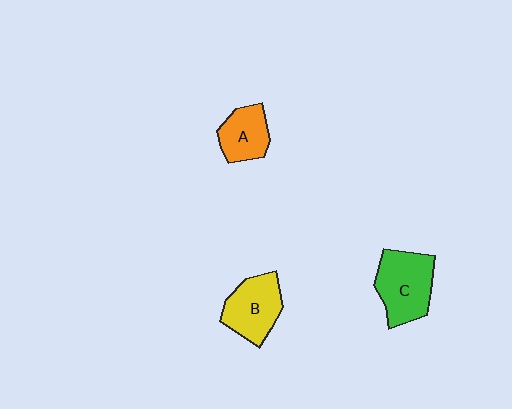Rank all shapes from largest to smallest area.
From largest to smallest: C (green), B (yellow), A (orange).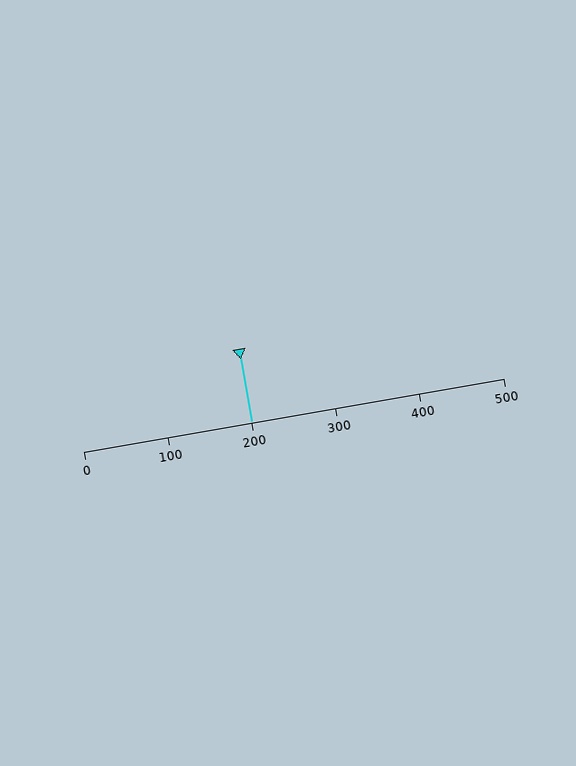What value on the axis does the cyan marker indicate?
The marker indicates approximately 200.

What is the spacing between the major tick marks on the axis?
The major ticks are spaced 100 apart.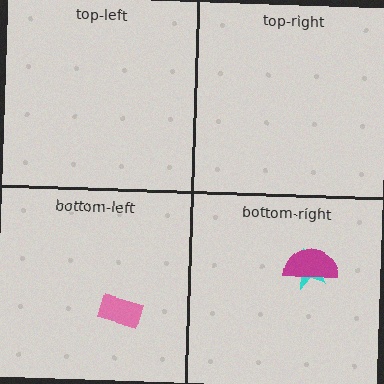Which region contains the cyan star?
The bottom-right region.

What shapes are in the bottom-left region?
The pink rectangle.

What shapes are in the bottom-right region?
The cyan star, the magenta semicircle.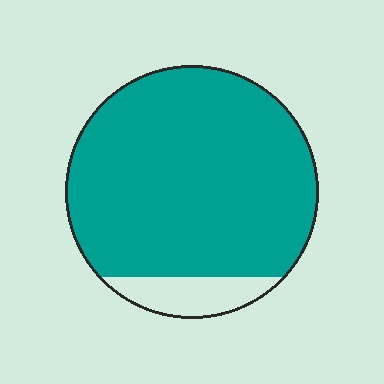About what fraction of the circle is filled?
About nine tenths (9/10).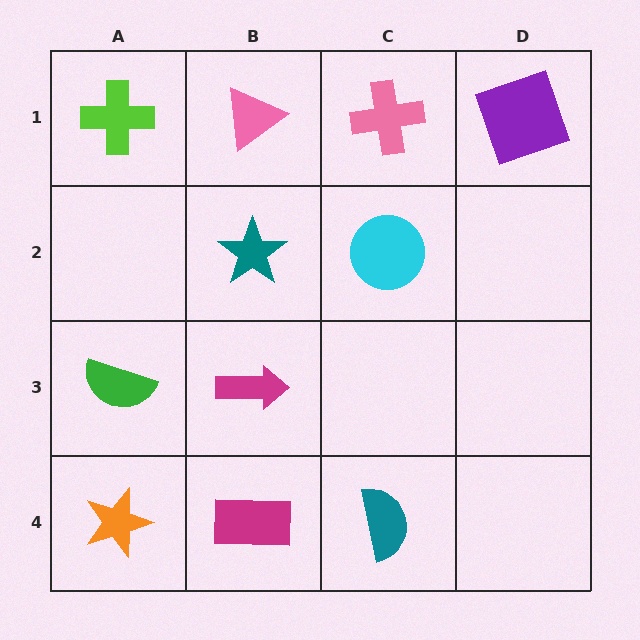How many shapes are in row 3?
2 shapes.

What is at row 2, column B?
A teal star.